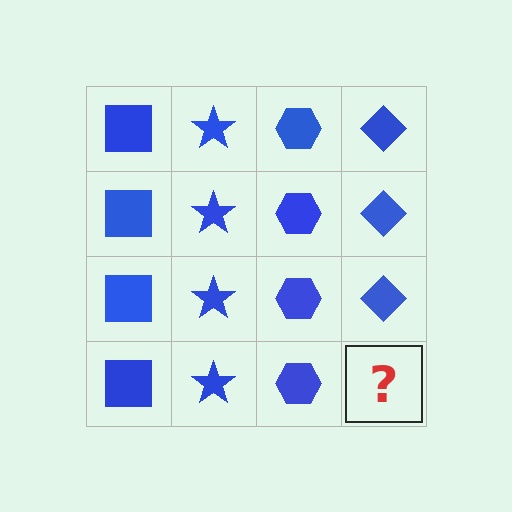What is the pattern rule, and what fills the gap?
The rule is that each column has a consistent shape. The gap should be filled with a blue diamond.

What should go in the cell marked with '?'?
The missing cell should contain a blue diamond.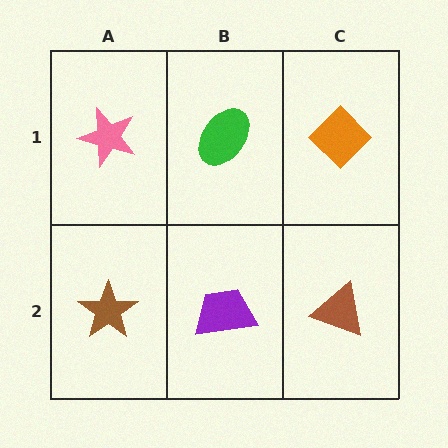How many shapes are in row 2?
3 shapes.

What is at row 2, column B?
A purple trapezoid.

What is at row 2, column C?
A brown triangle.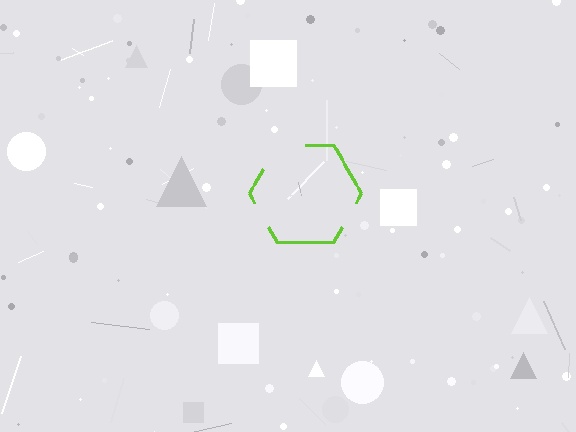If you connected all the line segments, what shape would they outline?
They would outline a hexagon.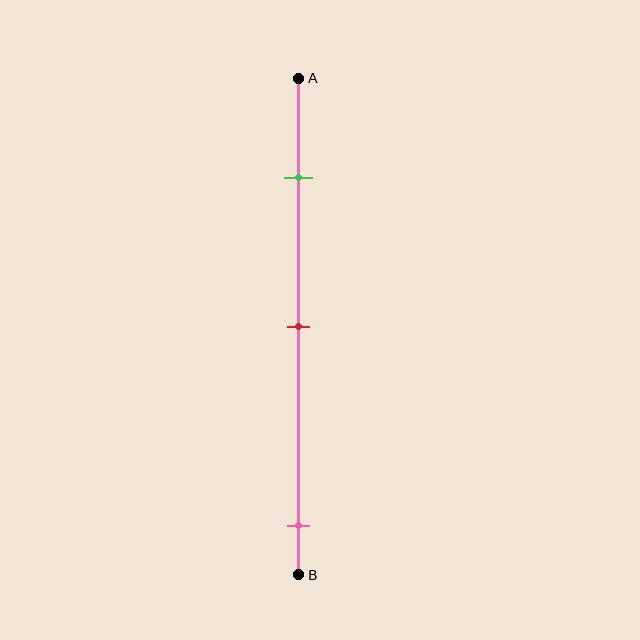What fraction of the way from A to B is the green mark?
The green mark is approximately 20% (0.2) of the way from A to B.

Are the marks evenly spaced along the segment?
No, the marks are not evenly spaced.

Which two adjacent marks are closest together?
The green and red marks are the closest adjacent pair.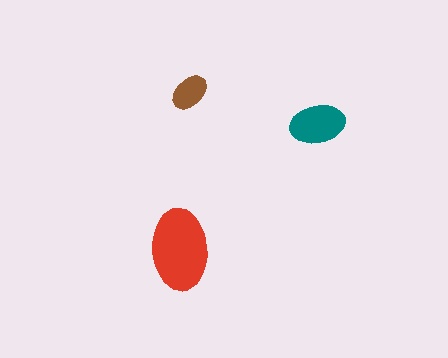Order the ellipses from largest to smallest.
the red one, the teal one, the brown one.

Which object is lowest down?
The red ellipse is bottommost.